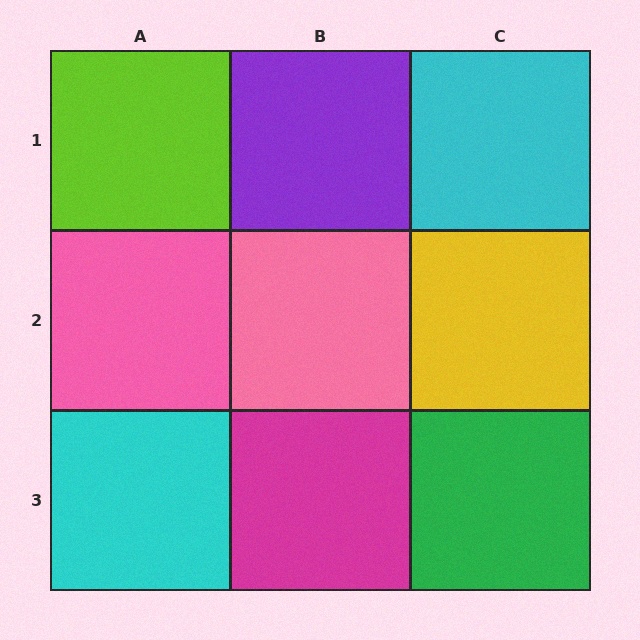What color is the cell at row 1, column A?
Lime.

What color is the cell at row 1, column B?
Purple.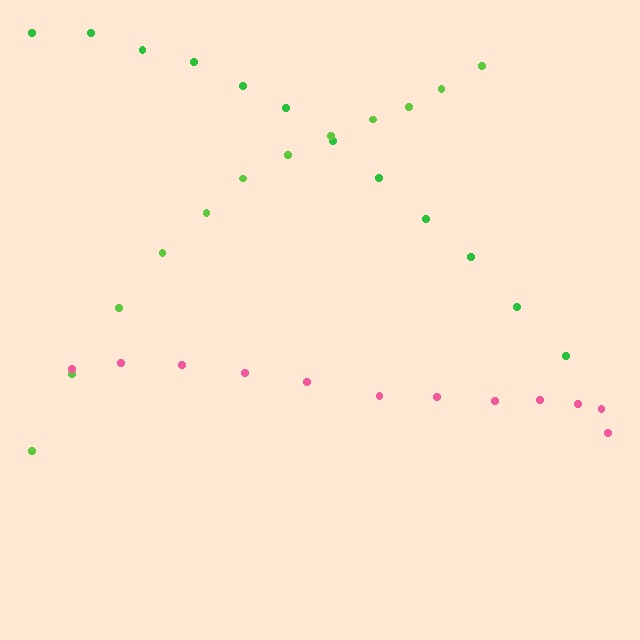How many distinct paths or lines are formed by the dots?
There are 3 distinct paths.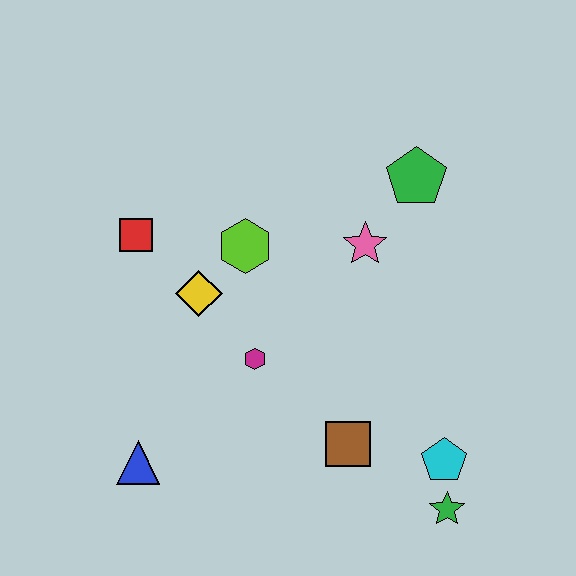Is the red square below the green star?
No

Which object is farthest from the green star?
The red square is farthest from the green star.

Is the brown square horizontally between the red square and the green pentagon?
Yes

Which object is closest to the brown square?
The cyan pentagon is closest to the brown square.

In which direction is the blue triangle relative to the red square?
The blue triangle is below the red square.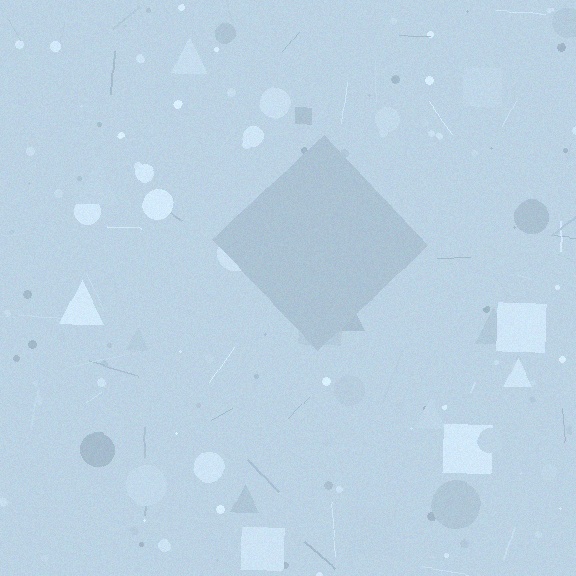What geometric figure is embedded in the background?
A diamond is embedded in the background.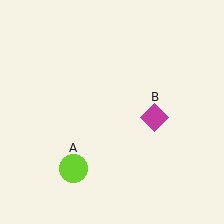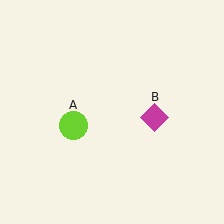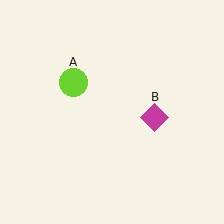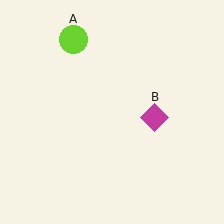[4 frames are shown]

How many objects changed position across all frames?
1 object changed position: lime circle (object A).